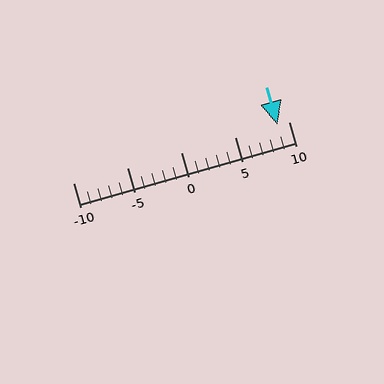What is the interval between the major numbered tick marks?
The major tick marks are spaced 5 units apart.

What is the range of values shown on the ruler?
The ruler shows values from -10 to 10.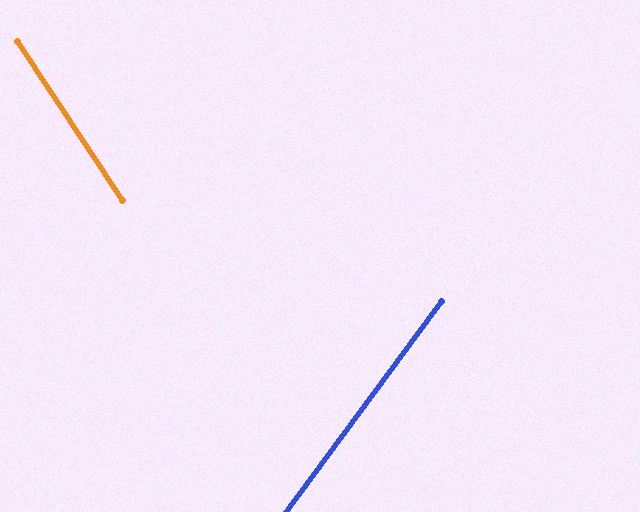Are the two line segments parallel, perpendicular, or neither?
Neither parallel nor perpendicular — they differ by about 70°.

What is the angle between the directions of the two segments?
Approximately 70 degrees.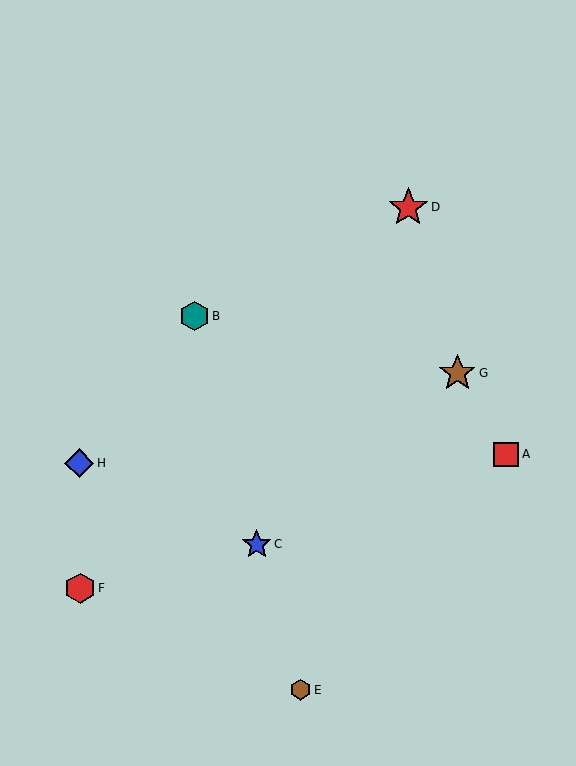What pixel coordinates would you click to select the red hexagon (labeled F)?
Click at (80, 588) to select the red hexagon F.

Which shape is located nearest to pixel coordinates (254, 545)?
The blue star (labeled C) at (257, 544) is nearest to that location.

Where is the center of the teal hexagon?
The center of the teal hexagon is at (195, 316).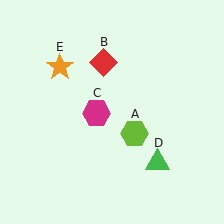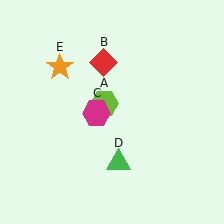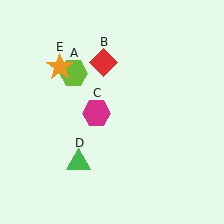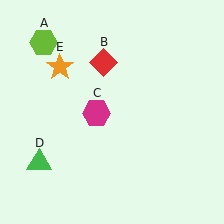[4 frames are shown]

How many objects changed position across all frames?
2 objects changed position: lime hexagon (object A), green triangle (object D).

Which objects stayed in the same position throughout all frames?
Red diamond (object B) and magenta hexagon (object C) and orange star (object E) remained stationary.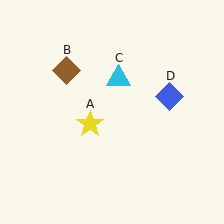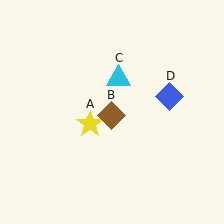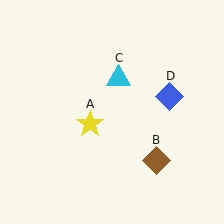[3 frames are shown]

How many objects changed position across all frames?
1 object changed position: brown diamond (object B).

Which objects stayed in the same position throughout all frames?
Yellow star (object A) and cyan triangle (object C) and blue diamond (object D) remained stationary.